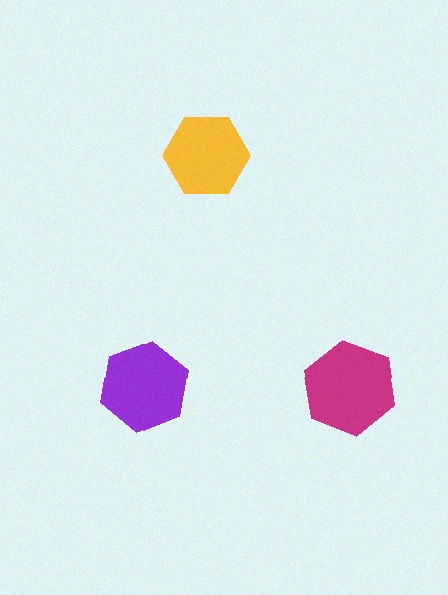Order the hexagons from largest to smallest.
the magenta one, the purple one, the yellow one.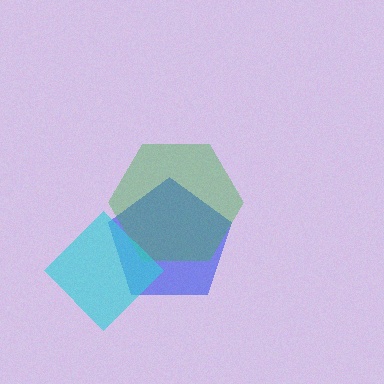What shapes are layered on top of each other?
The layered shapes are: a blue pentagon, a green hexagon, a cyan diamond.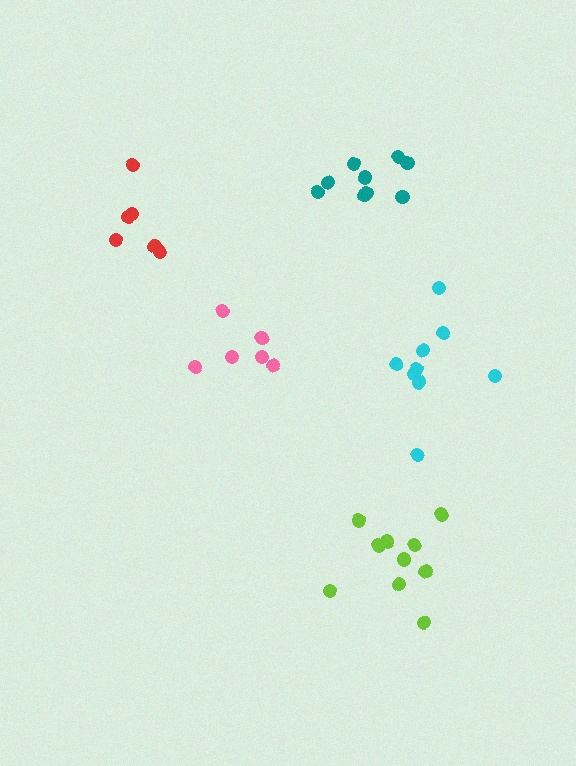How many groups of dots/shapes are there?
There are 5 groups.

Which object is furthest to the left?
The red cluster is leftmost.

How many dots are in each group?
Group 1: 9 dots, Group 2: 9 dots, Group 3: 6 dots, Group 4: 10 dots, Group 5: 6 dots (40 total).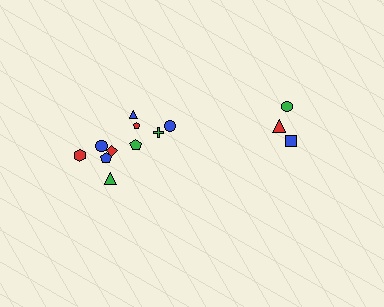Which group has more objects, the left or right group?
The left group.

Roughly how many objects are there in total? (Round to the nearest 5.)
Roughly 15 objects in total.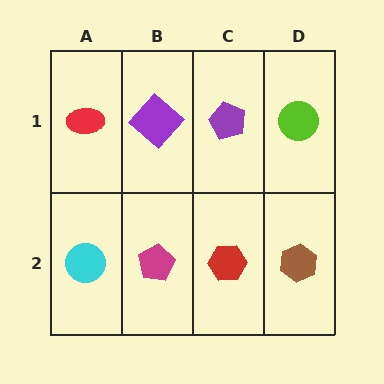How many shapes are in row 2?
4 shapes.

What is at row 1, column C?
A purple pentagon.